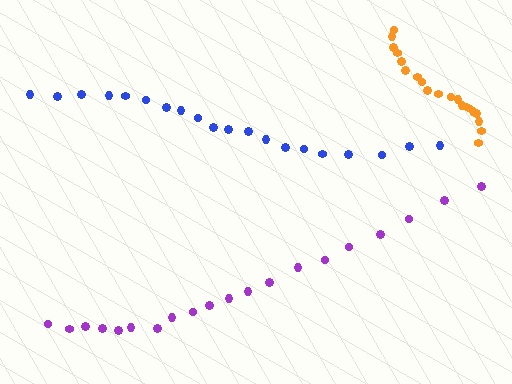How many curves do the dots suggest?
There are 3 distinct paths.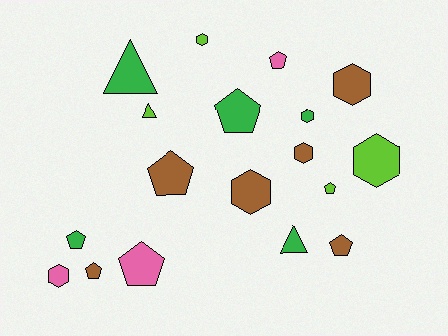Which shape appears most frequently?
Pentagon, with 8 objects.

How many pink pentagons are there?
There are 2 pink pentagons.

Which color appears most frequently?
Brown, with 6 objects.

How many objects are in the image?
There are 18 objects.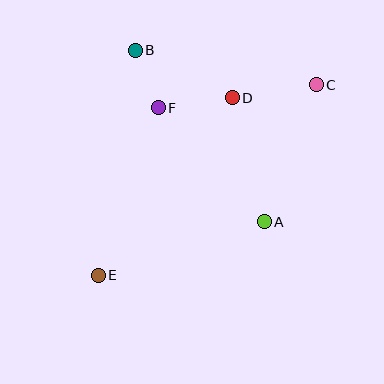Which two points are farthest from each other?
Points C and E are farthest from each other.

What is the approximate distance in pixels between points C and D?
The distance between C and D is approximately 85 pixels.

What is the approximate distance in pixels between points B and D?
The distance between B and D is approximately 108 pixels.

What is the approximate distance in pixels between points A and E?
The distance between A and E is approximately 174 pixels.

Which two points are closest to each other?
Points B and F are closest to each other.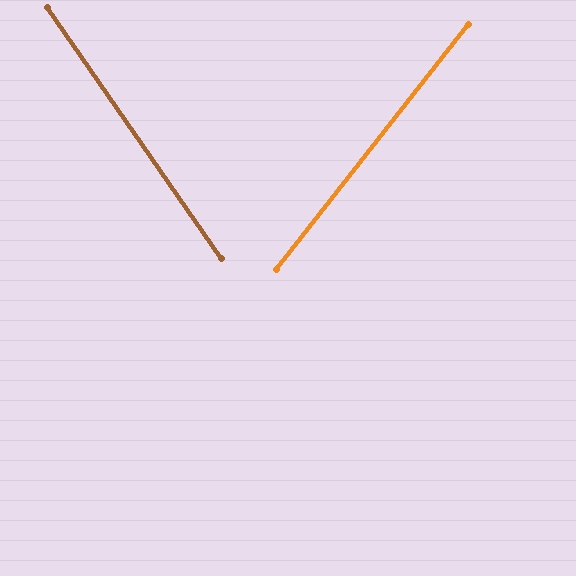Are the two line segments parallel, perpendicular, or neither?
Neither parallel nor perpendicular — they differ by about 73°.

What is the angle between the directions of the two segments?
Approximately 73 degrees.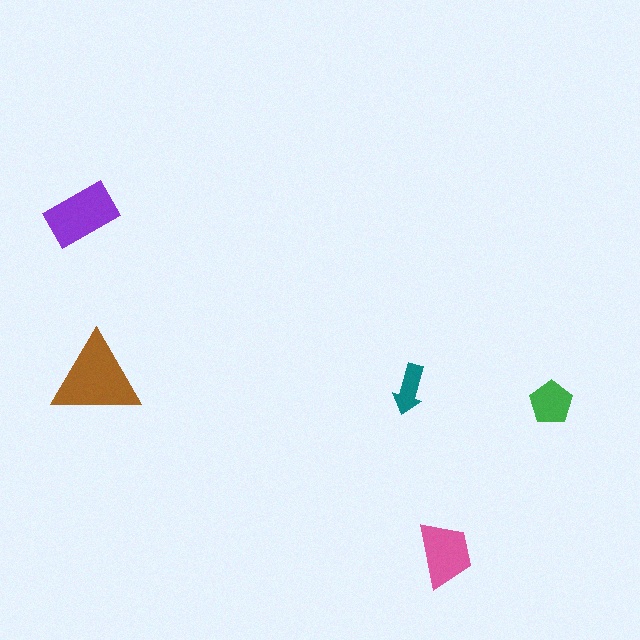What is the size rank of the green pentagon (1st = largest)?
4th.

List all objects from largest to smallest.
The brown triangle, the purple rectangle, the pink trapezoid, the green pentagon, the teal arrow.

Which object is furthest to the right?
The green pentagon is rightmost.